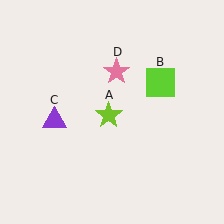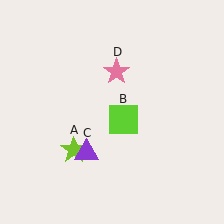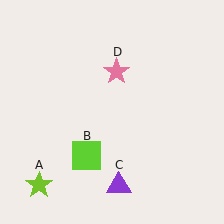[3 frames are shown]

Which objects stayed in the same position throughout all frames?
Pink star (object D) remained stationary.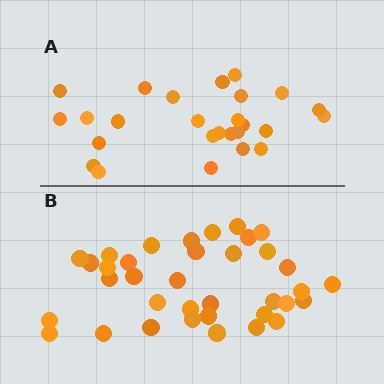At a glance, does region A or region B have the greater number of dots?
Region B (the bottom region) has more dots.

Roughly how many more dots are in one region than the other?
Region B has roughly 10 or so more dots than region A.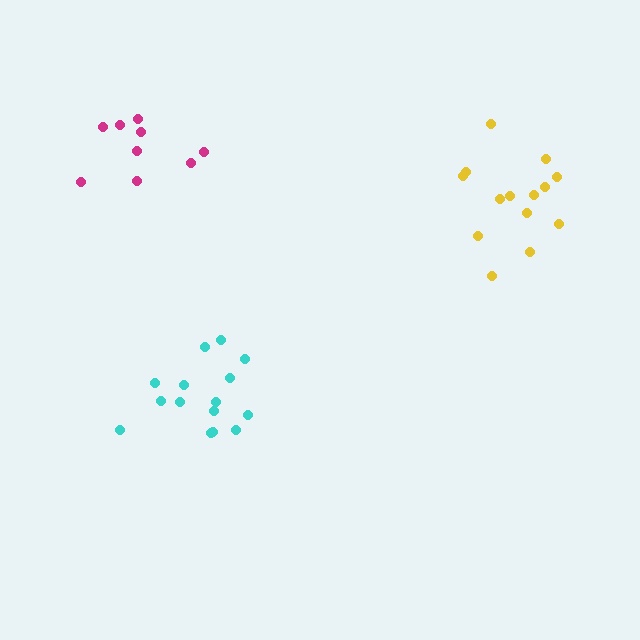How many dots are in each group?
Group 1: 14 dots, Group 2: 15 dots, Group 3: 9 dots (38 total).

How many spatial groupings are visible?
There are 3 spatial groupings.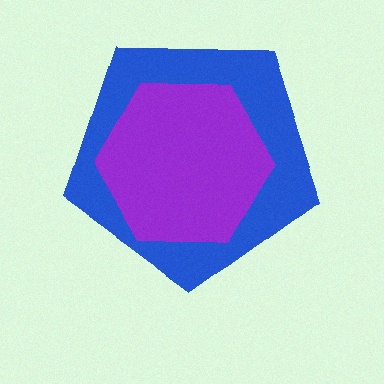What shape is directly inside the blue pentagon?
The purple hexagon.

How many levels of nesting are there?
2.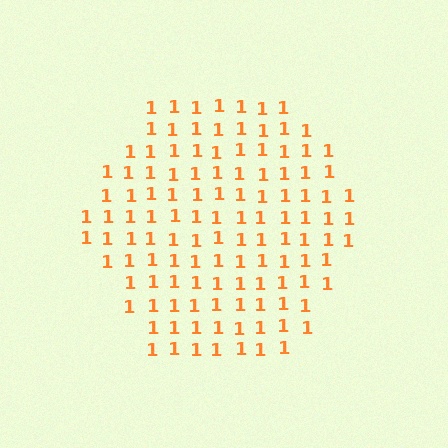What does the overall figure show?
The overall figure shows a hexagon.